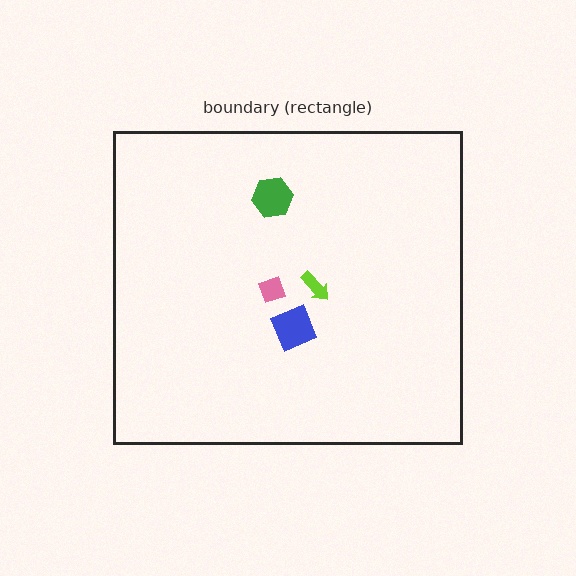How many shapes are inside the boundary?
4 inside, 0 outside.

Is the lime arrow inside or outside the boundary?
Inside.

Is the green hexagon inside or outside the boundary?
Inside.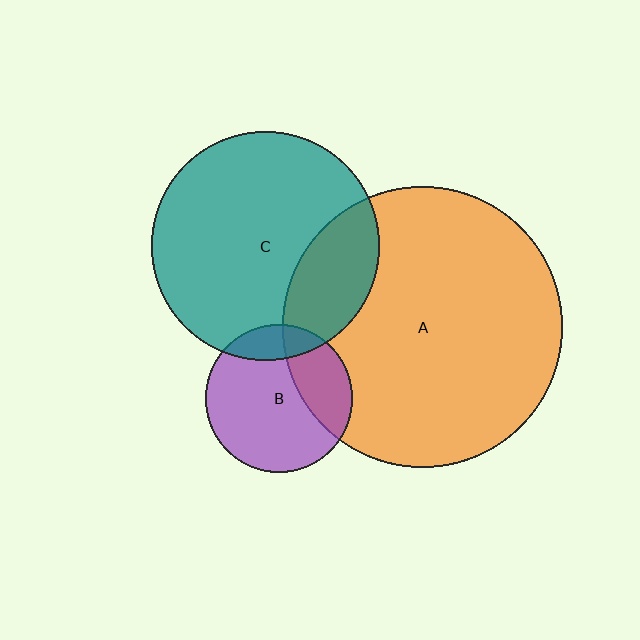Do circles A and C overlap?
Yes.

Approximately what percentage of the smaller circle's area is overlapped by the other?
Approximately 25%.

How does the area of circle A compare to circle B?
Approximately 3.6 times.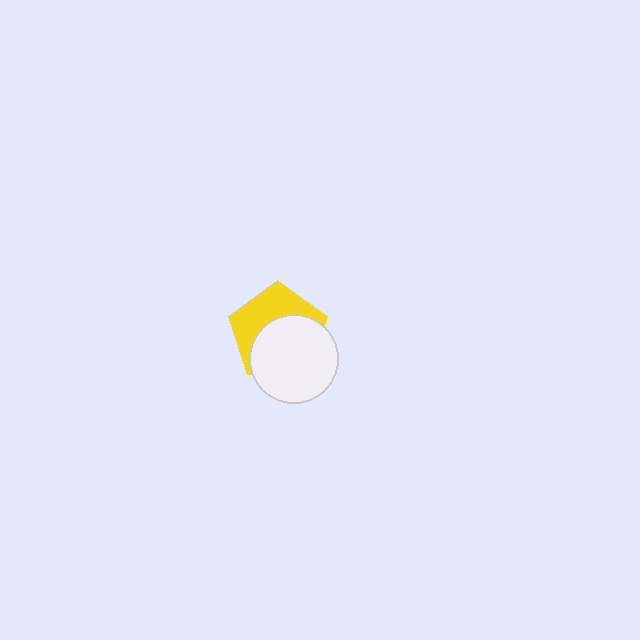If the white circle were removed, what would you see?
You would see the complete yellow pentagon.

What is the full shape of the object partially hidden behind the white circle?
The partially hidden object is a yellow pentagon.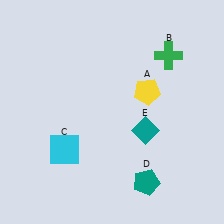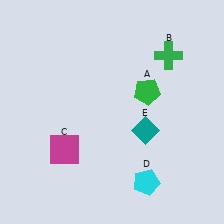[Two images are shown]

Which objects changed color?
A changed from yellow to green. C changed from cyan to magenta. D changed from teal to cyan.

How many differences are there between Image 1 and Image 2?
There are 3 differences between the two images.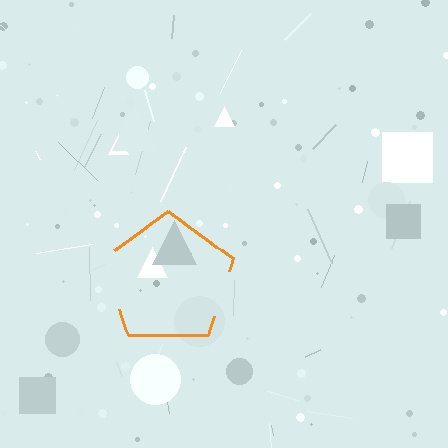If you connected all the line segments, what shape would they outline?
They would outline a pentagon.